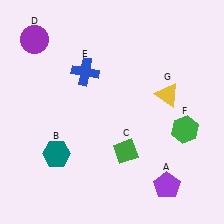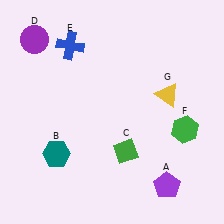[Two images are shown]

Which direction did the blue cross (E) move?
The blue cross (E) moved up.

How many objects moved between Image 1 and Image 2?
1 object moved between the two images.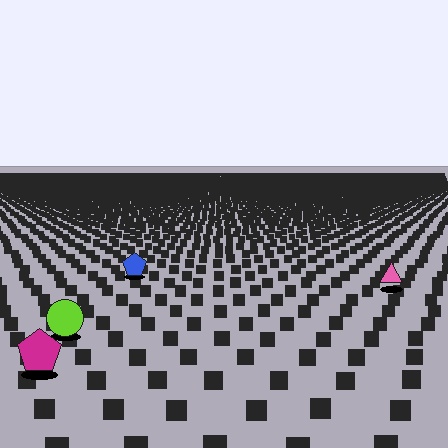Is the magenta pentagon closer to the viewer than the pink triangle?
Yes. The magenta pentagon is closer — you can tell from the texture gradient: the ground texture is coarser near it.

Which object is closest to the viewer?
The magenta pentagon is closest. The texture marks near it are larger and more spread out.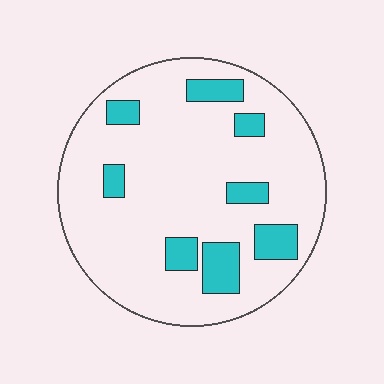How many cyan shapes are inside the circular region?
8.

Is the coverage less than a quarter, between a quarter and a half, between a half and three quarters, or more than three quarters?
Less than a quarter.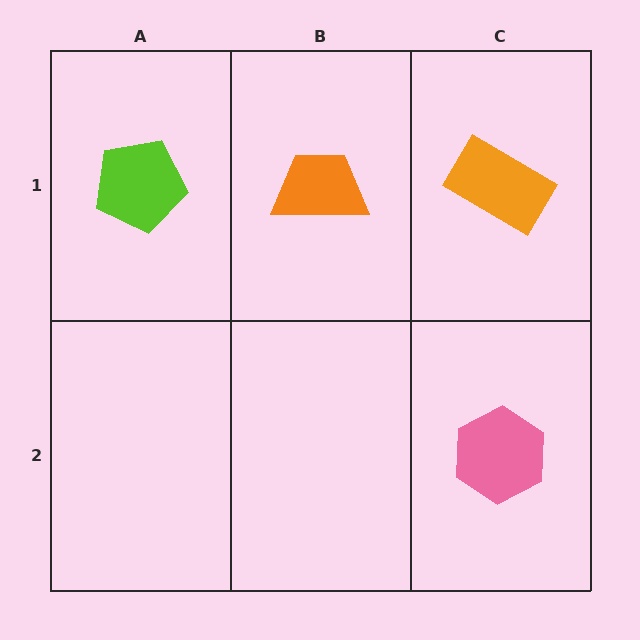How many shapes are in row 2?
1 shape.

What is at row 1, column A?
A lime pentagon.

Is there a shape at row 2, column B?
No, that cell is empty.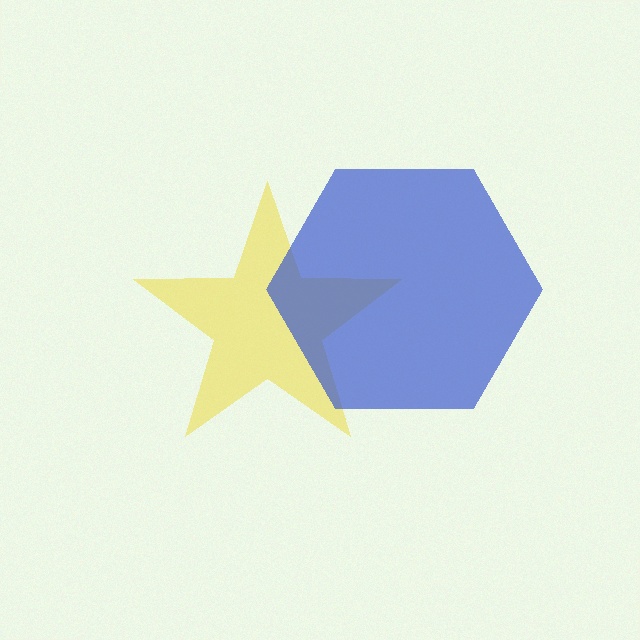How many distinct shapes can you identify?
There are 2 distinct shapes: a yellow star, a blue hexagon.